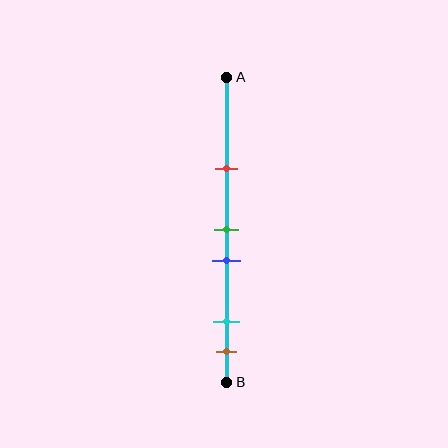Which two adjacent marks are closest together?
The green and blue marks are the closest adjacent pair.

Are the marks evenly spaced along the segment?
No, the marks are not evenly spaced.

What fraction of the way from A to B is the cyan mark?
The cyan mark is approximately 80% (0.8) of the way from A to B.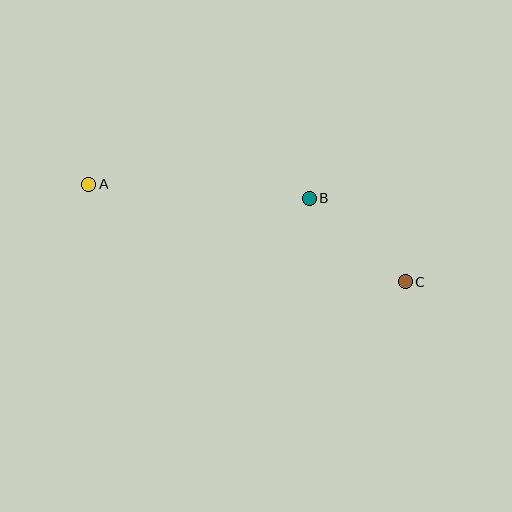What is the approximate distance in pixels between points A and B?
The distance between A and B is approximately 221 pixels.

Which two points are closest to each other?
Points B and C are closest to each other.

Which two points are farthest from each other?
Points A and C are farthest from each other.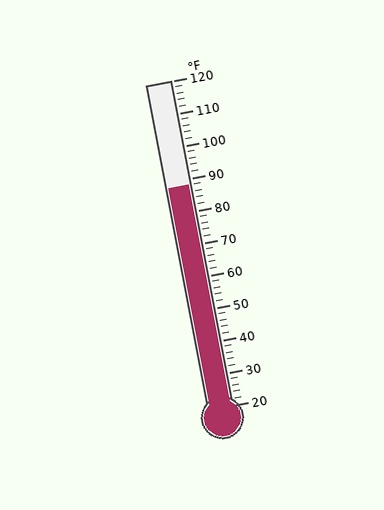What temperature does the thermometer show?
The thermometer shows approximately 88°F.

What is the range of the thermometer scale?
The thermometer scale ranges from 20°F to 120°F.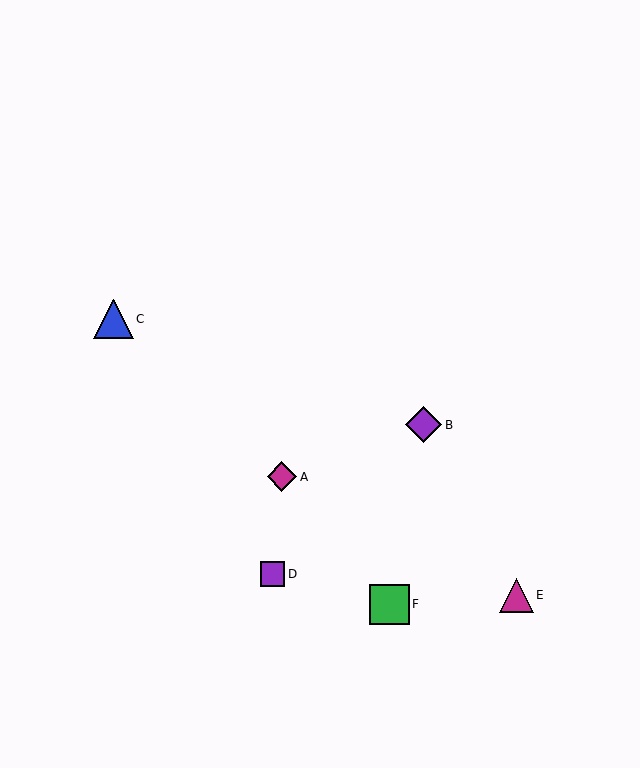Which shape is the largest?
The green square (labeled F) is the largest.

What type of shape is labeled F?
Shape F is a green square.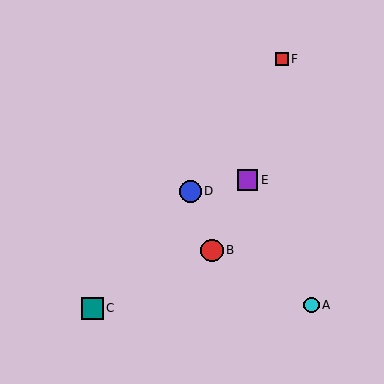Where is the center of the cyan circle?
The center of the cyan circle is at (312, 305).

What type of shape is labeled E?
Shape E is a purple square.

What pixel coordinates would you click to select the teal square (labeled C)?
Click at (92, 308) to select the teal square C.